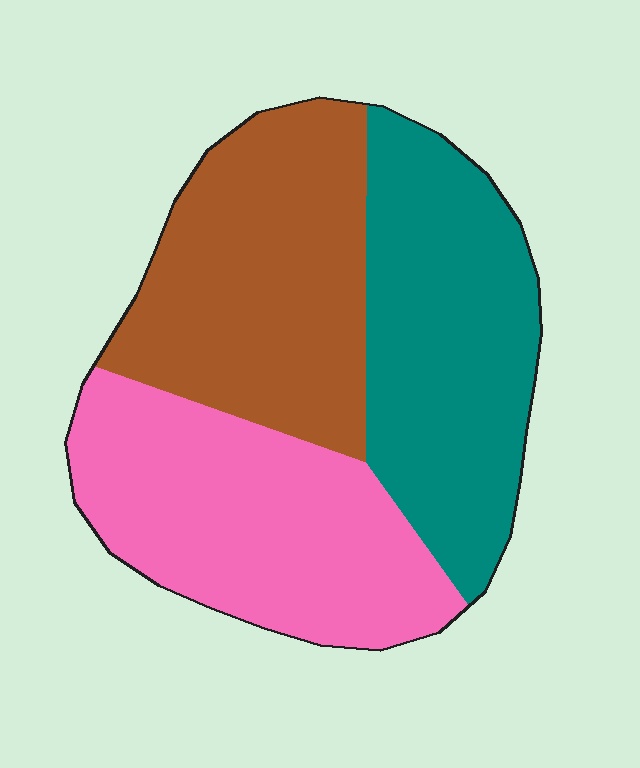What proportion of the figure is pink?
Pink covers roughly 35% of the figure.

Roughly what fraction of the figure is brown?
Brown takes up between a quarter and a half of the figure.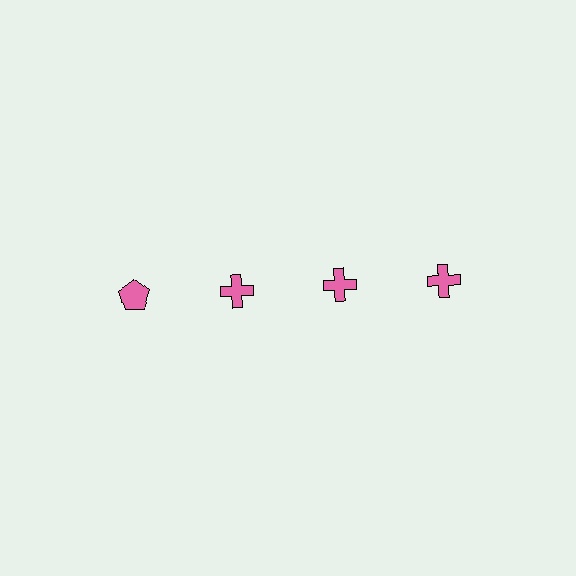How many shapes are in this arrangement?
There are 4 shapes arranged in a grid pattern.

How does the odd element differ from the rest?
It has a different shape: pentagon instead of cross.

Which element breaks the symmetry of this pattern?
The pink pentagon in the top row, leftmost column breaks the symmetry. All other shapes are pink crosses.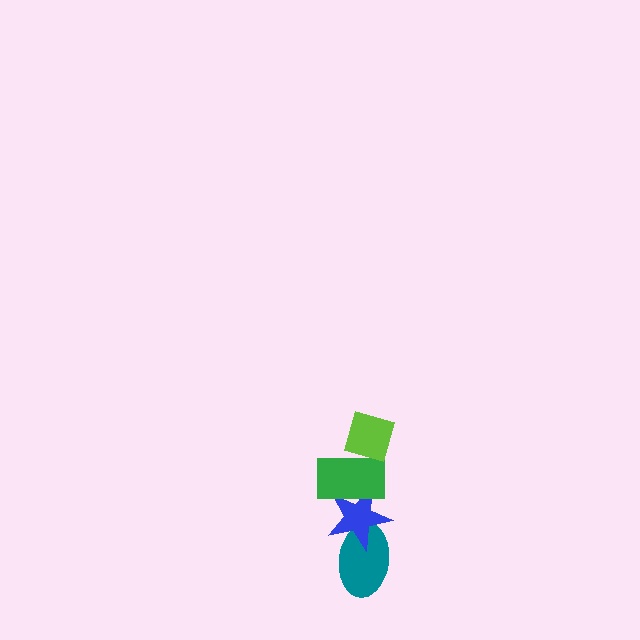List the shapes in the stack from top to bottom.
From top to bottom: the lime diamond, the green rectangle, the blue star, the teal ellipse.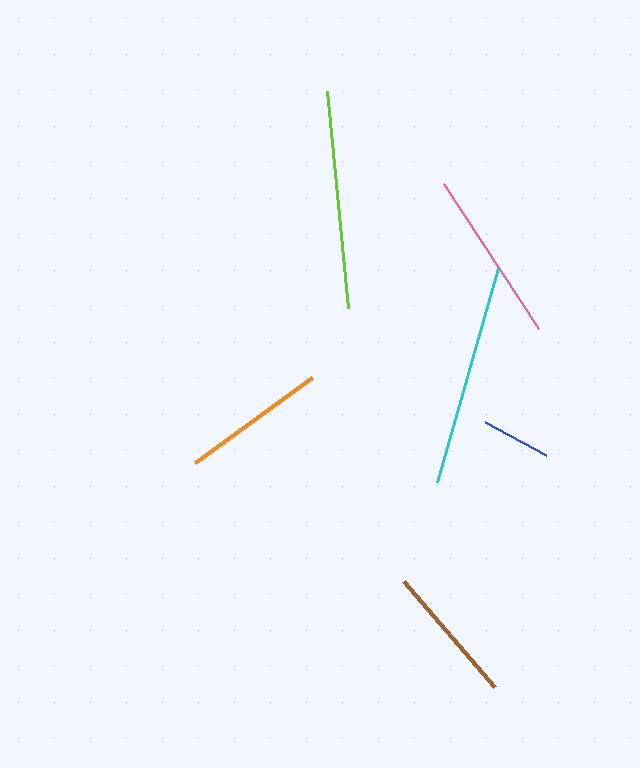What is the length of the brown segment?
The brown segment is approximately 140 pixels long.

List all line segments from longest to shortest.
From longest to shortest: cyan, lime, pink, orange, brown, blue.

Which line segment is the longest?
The cyan line is the longest at approximately 222 pixels.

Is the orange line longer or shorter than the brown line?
The orange line is longer than the brown line.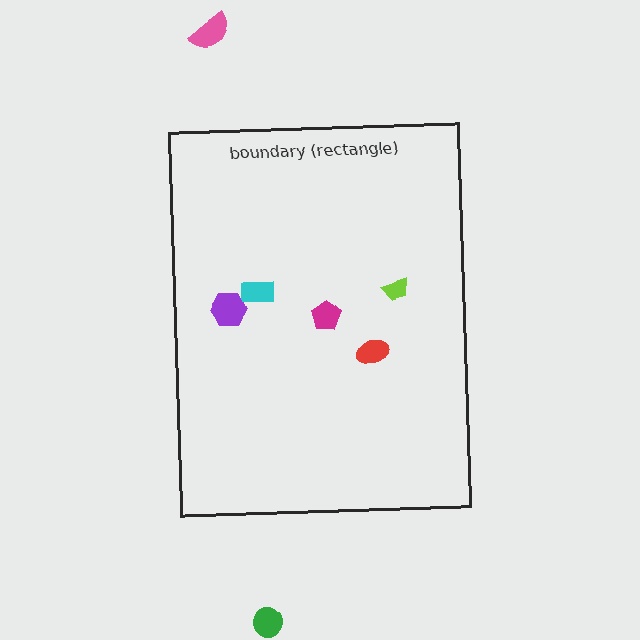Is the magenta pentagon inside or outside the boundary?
Inside.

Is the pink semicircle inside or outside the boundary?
Outside.